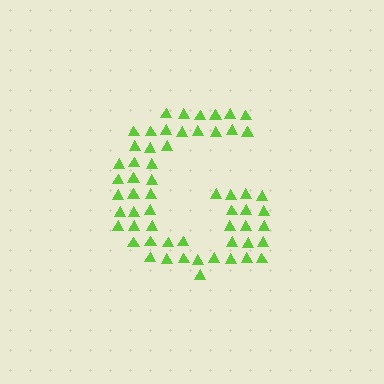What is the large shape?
The large shape is the letter G.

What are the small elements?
The small elements are triangles.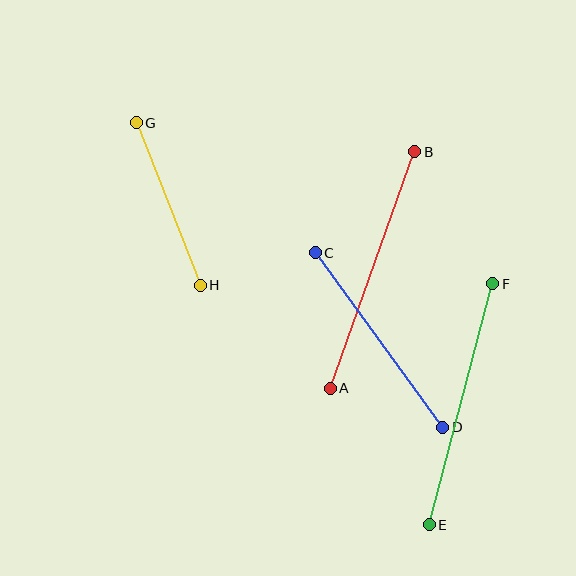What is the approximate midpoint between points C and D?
The midpoint is at approximately (379, 340) pixels.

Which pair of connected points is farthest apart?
Points A and B are farthest apart.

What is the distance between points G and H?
The distance is approximately 175 pixels.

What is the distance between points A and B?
The distance is approximately 251 pixels.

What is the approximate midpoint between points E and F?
The midpoint is at approximately (461, 404) pixels.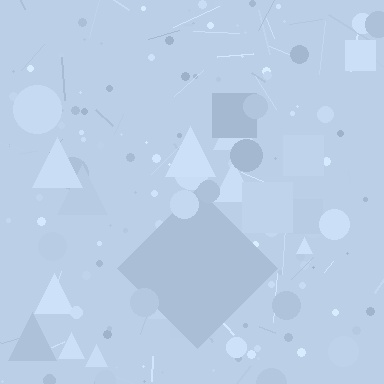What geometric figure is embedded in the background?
A diamond is embedded in the background.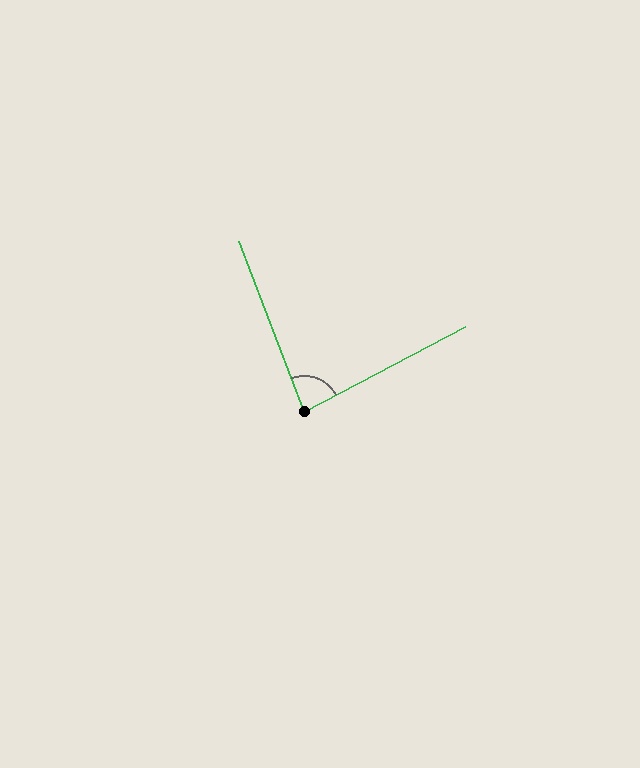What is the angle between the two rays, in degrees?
Approximately 83 degrees.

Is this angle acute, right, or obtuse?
It is acute.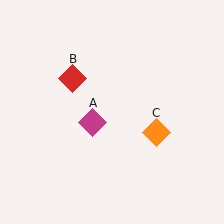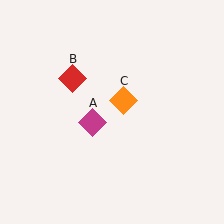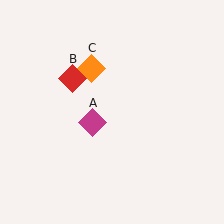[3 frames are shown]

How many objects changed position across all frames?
1 object changed position: orange diamond (object C).